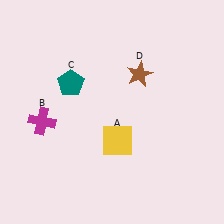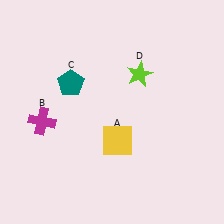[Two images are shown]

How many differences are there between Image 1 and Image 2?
There is 1 difference between the two images.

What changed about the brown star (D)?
In Image 1, D is brown. In Image 2, it changed to lime.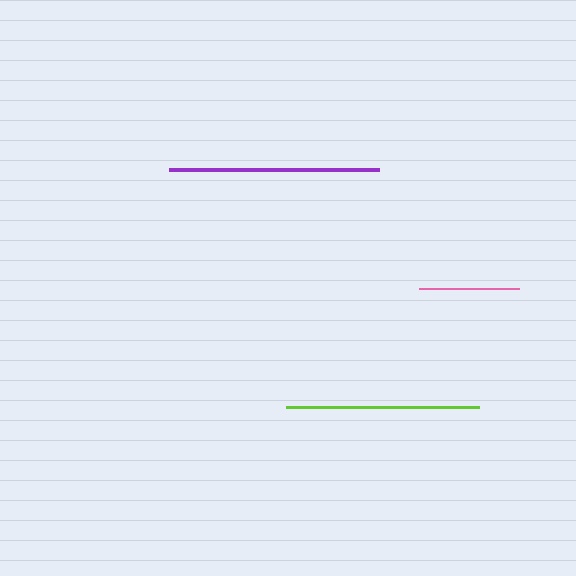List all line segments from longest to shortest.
From longest to shortest: purple, lime, pink.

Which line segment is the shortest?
The pink line is the shortest at approximately 100 pixels.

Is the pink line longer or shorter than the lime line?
The lime line is longer than the pink line.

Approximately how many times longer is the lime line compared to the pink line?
The lime line is approximately 1.9 times the length of the pink line.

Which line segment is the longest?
The purple line is the longest at approximately 211 pixels.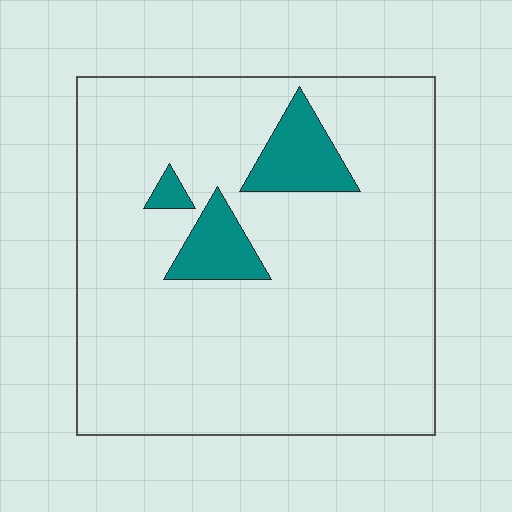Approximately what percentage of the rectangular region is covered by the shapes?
Approximately 10%.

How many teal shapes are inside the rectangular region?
3.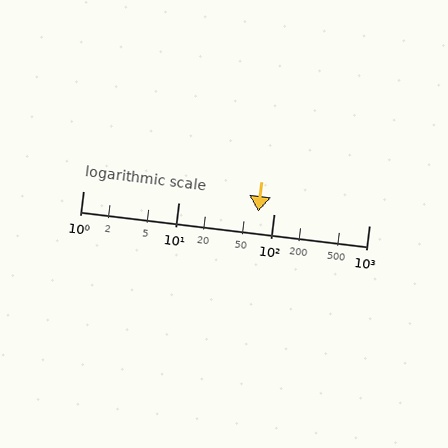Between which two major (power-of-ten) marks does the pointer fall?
The pointer is between 10 and 100.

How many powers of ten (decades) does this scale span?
The scale spans 3 decades, from 1 to 1000.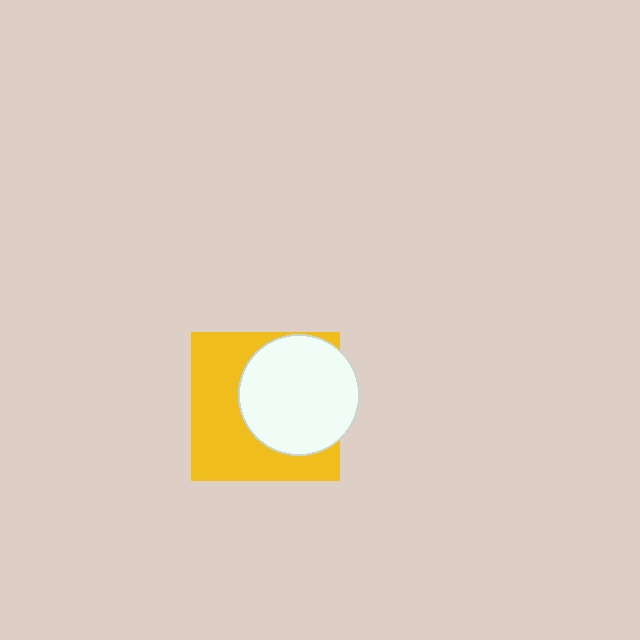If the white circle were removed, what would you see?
You would see the complete yellow square.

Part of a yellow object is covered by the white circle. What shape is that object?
It is a square.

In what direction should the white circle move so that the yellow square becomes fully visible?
The white circle should move right. That is the shortest direction to clear the overlap and leave the yellow square fully visible.